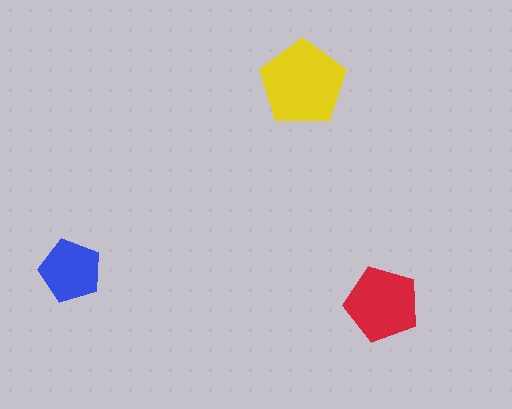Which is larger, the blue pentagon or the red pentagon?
The red one.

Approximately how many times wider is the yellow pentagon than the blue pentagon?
About 1.5 times wider.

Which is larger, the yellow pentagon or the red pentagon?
The yellow one.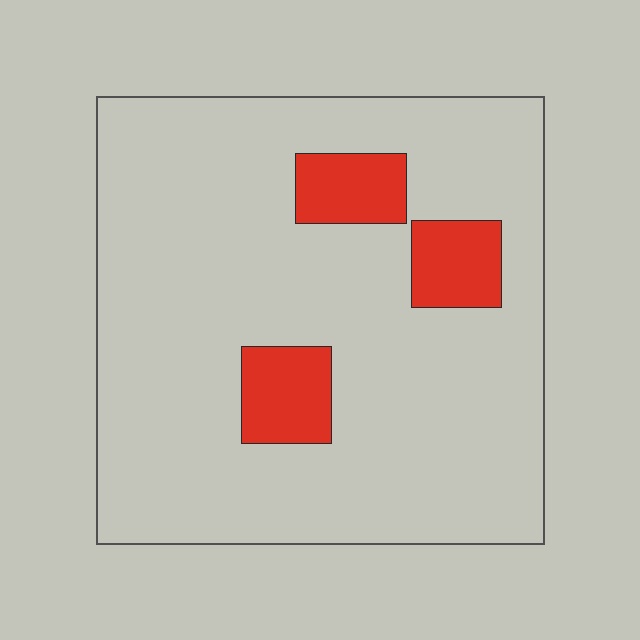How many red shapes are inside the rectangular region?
3.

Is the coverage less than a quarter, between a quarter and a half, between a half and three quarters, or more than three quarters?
Less than a quarter.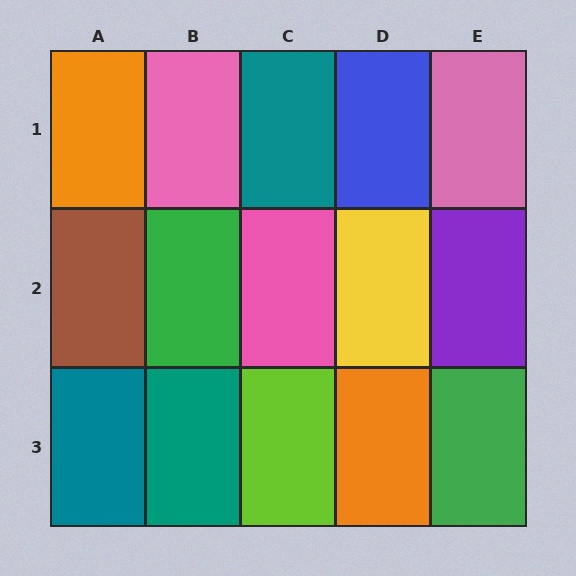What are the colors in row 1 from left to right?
Orange, pink, teal, blue, pink.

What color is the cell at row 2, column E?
Purple.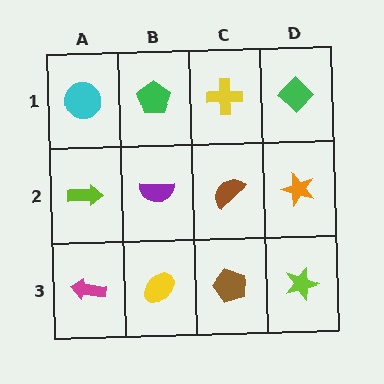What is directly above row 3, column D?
An orange star.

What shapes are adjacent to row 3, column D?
An orange star (row 2, column D), a brown pentagon (row 3, column C).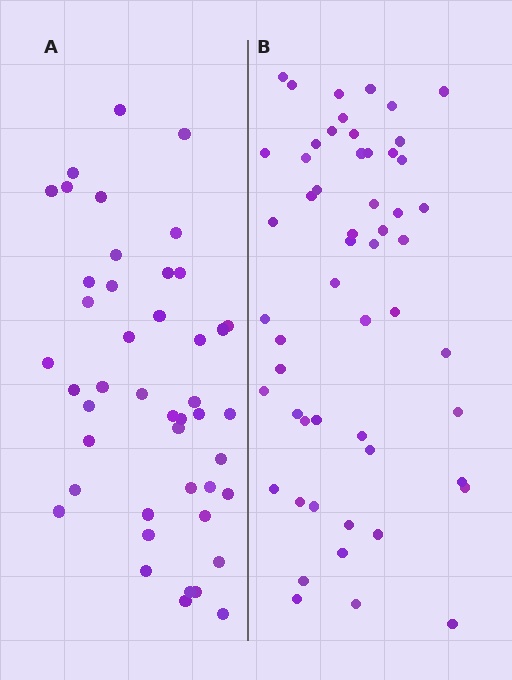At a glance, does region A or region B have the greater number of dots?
Region B (the right region) has more dots.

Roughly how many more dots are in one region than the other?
Region B has roughly 8 or so more dots than region A.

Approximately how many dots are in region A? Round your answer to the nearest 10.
About 40 dots. (The exact count is 45, which rounds to 40.)